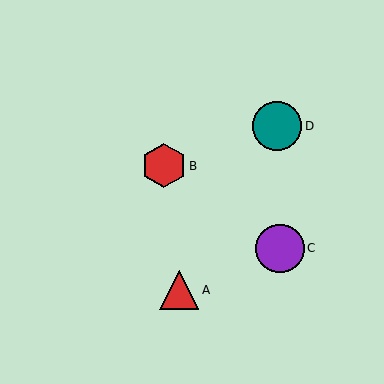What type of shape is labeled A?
Shape A is a red triangle.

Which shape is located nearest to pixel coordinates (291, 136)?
The teal circle (labeled D) at (277, 126) is nearest to that location.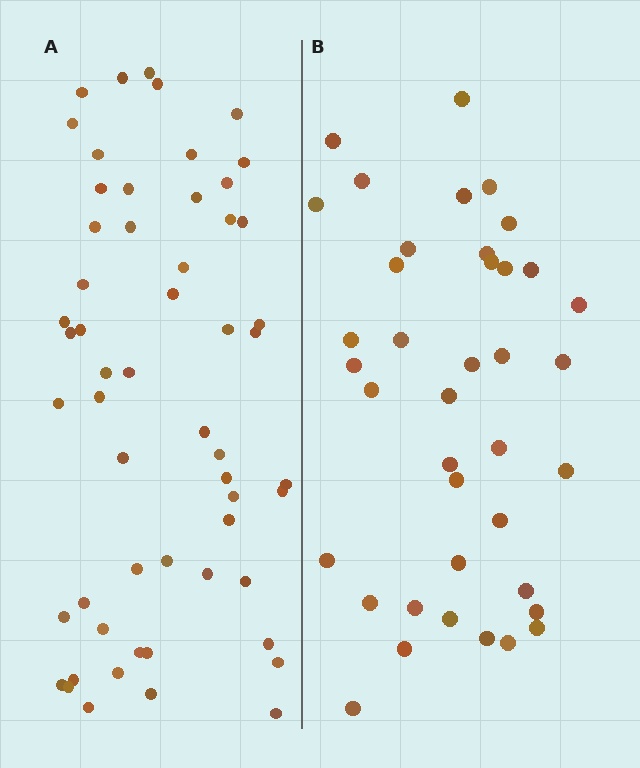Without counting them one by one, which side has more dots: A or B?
Region A (the left region) has more dots.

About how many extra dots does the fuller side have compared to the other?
Region A has approximately 15 more dots than region B.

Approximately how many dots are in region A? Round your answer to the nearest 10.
About 60 dots. (The exact count is 56, which rounds to 60.)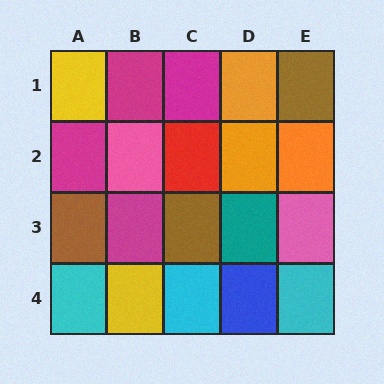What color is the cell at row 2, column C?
Red.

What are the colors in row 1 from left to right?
Yellow, magenta, magenta, orange, brown.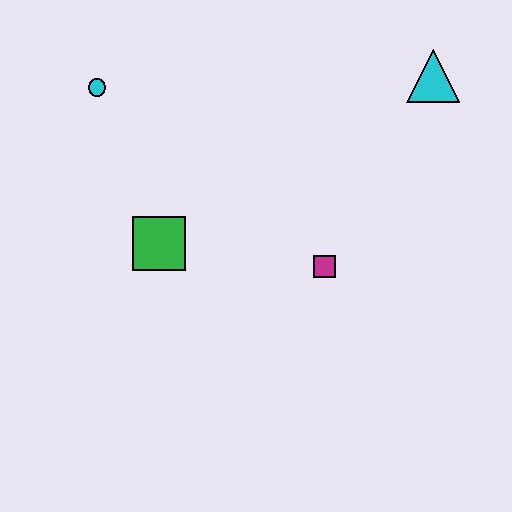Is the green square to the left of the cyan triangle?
Yes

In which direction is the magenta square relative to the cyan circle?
The magenta square is to the right of the cyan circle.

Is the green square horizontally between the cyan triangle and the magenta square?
No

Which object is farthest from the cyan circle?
The cyan triangle is farthest from the cyan circle.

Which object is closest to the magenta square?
The green square is closest to the magenta square.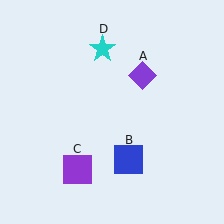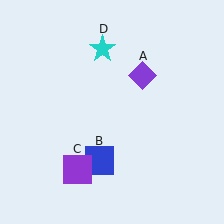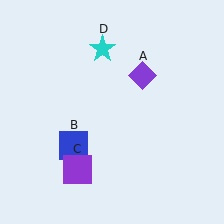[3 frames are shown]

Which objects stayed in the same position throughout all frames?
Purple diamond (object A) and purple square (object C) and cyan star (object D) remained stationary.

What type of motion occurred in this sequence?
The blue square (object B) rotated clockwise around the center of the scene.